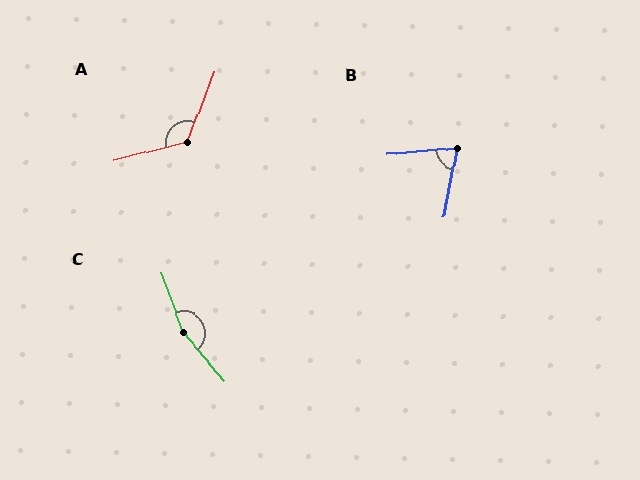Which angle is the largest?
C, at approximately 160 degrees.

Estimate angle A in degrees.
Approximately 125 degrees.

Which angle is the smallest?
B, at approximately 74 degrees.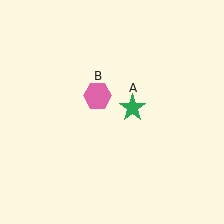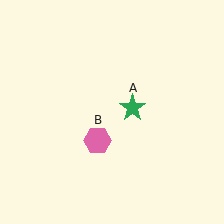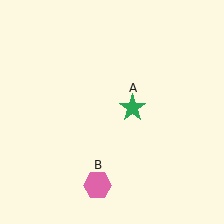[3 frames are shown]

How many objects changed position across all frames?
1 object changed position: pink hexagon (object B).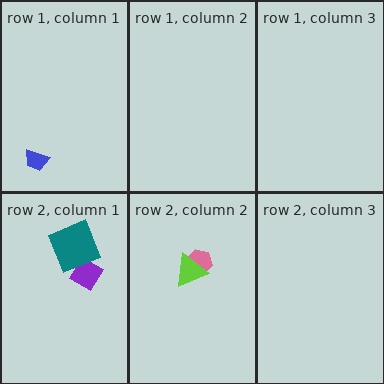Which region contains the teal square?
The row 2, column 1 region.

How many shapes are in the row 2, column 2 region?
2.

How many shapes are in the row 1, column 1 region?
1.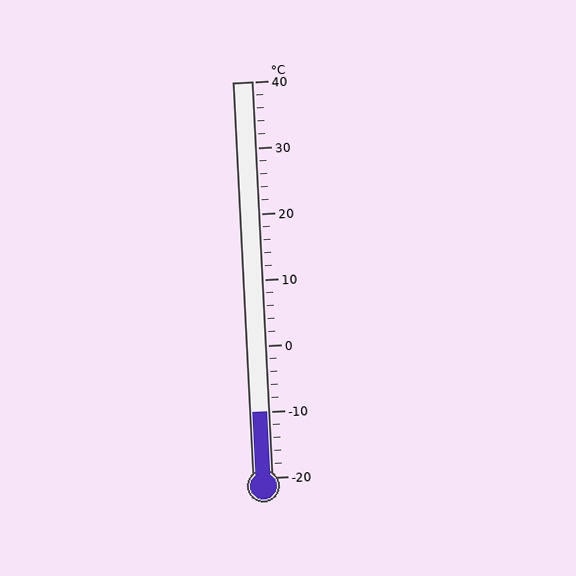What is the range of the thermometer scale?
The thermometer scale ranges from -20°C to 40°C.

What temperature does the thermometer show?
The thermometer shows approximately -10°C.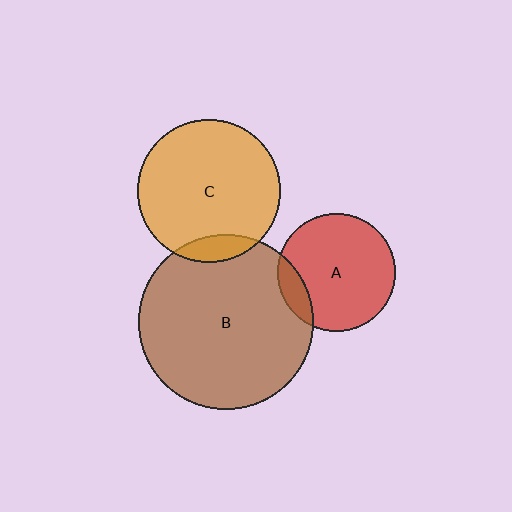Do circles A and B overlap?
Yes.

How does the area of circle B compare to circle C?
Approximately 1.5 times.